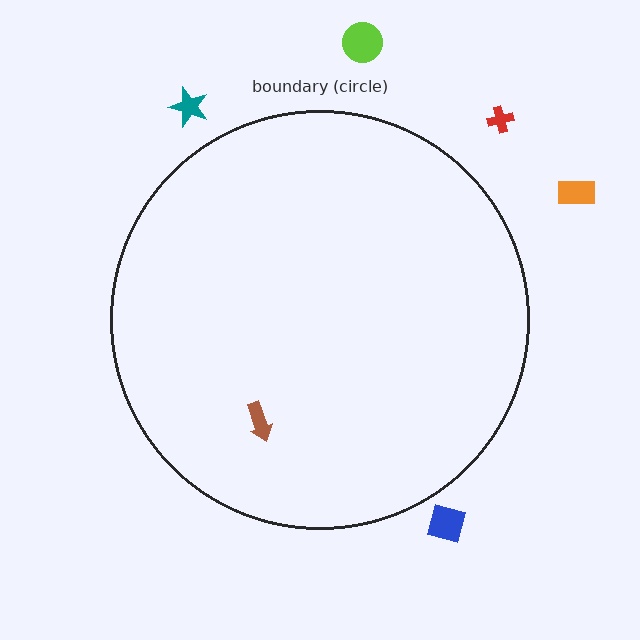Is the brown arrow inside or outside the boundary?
Inside.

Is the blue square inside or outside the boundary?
Outside.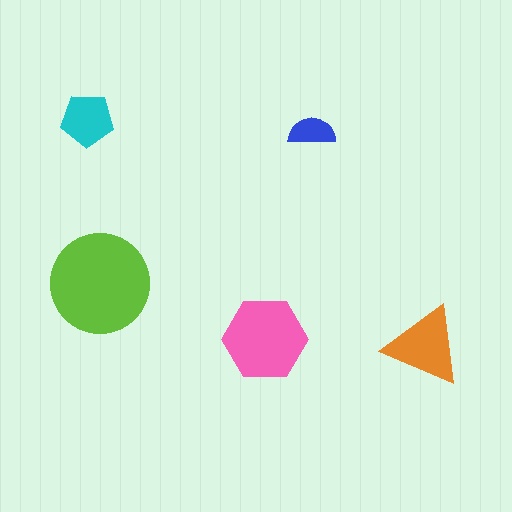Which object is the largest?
The lime circle.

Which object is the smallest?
The blue semicircle.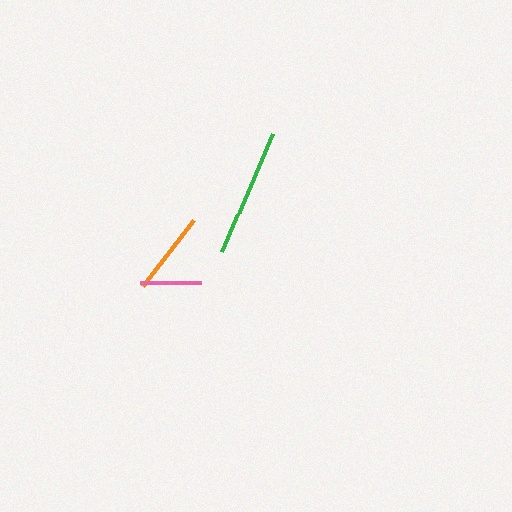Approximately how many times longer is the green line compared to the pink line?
The green line is approximately 2.1 times the length of the pink line.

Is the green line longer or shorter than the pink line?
The green line is longer than the pink line.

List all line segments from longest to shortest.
From longest to shortest: green, orange, pink.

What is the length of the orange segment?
The orange segment is approximately 83 pixels long.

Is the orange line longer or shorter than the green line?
The green line is longer than the orange line.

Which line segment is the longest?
The green line is the longest at approximately 128 pixels.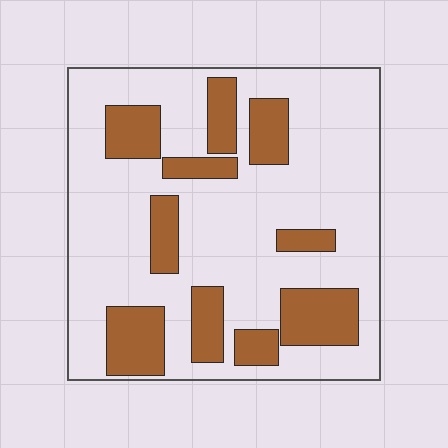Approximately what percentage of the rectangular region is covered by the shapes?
Approximately 25%.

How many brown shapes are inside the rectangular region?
10.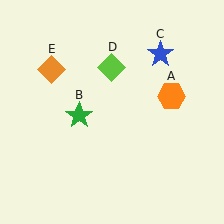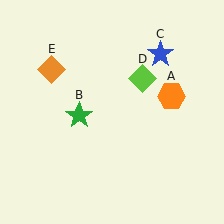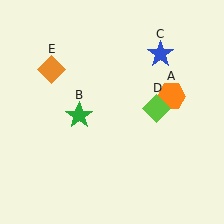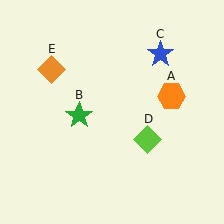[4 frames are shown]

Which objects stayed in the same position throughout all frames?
Orange hexagon (object A) and green star (object B) and blue star (object C) and orange diamond (object E) remained stationary.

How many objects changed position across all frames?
1 object changed position: lime diamond (object D).